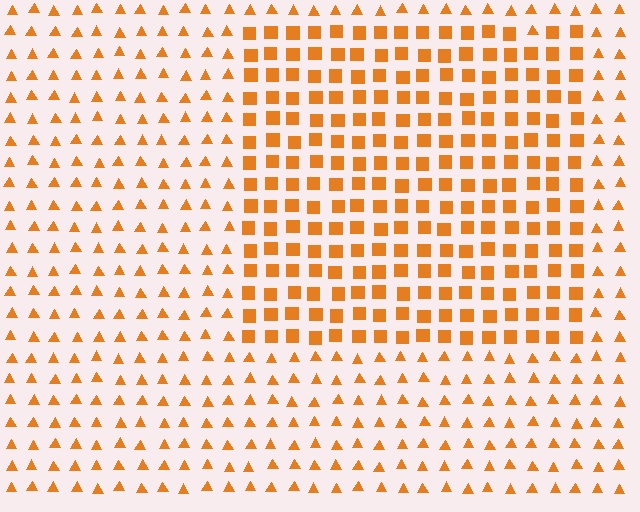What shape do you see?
I see a rectangle.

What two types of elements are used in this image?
The image uses squares inside the rectangle region and triangles outside it.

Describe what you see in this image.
The image is filled with small orange elements arranged in a uniform grid. A rectangle-shaped region contains squares, while the surrounding area contains triangles. The boundary is defined purely by the change in element shape.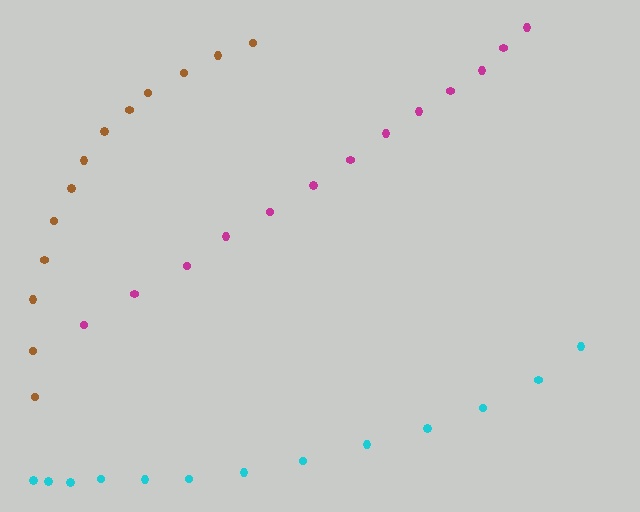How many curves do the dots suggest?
There are 3 distinct paths.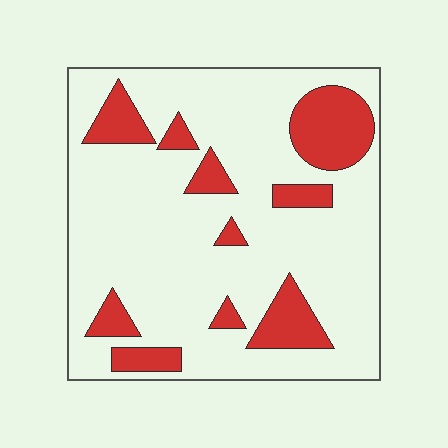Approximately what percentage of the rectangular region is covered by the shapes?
Approximately 20%.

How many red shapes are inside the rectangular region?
10.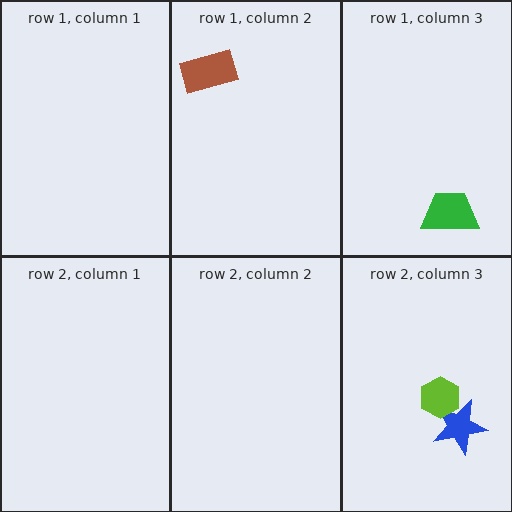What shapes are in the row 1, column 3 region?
The green trapezoid.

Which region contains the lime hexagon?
The row 2, column 3 region.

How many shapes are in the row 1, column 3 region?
1.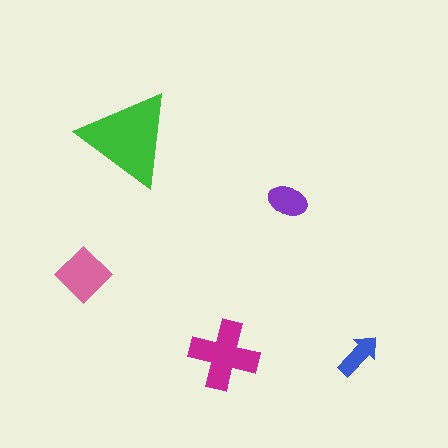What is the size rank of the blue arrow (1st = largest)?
5th.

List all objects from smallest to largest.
The blue arrow, the purple ellipse, the pink diamond, the magenta cross, the green triangle.